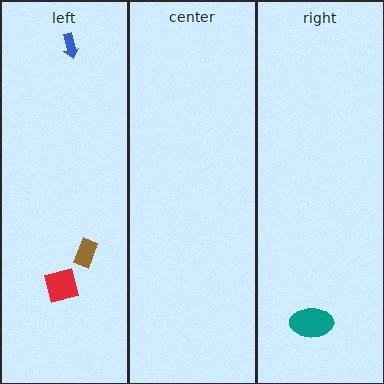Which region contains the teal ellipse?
The right region.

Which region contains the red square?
The left region.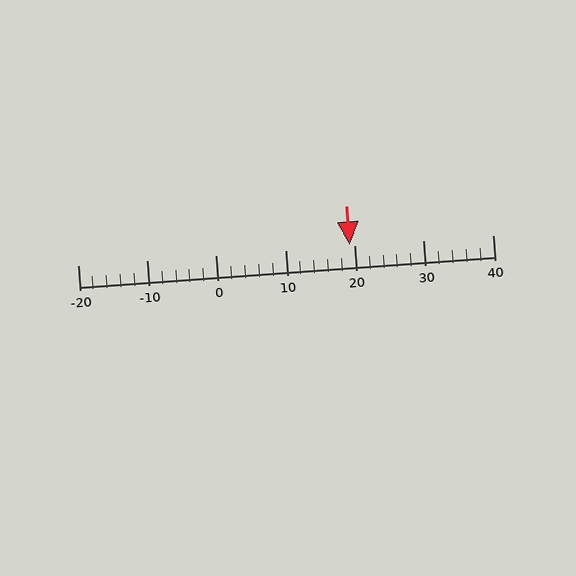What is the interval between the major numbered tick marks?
The major tick marks are spaced 10 units apart.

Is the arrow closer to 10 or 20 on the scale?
The arrow is closer to 20.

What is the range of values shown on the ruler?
The ruler shows values from -20 to 40.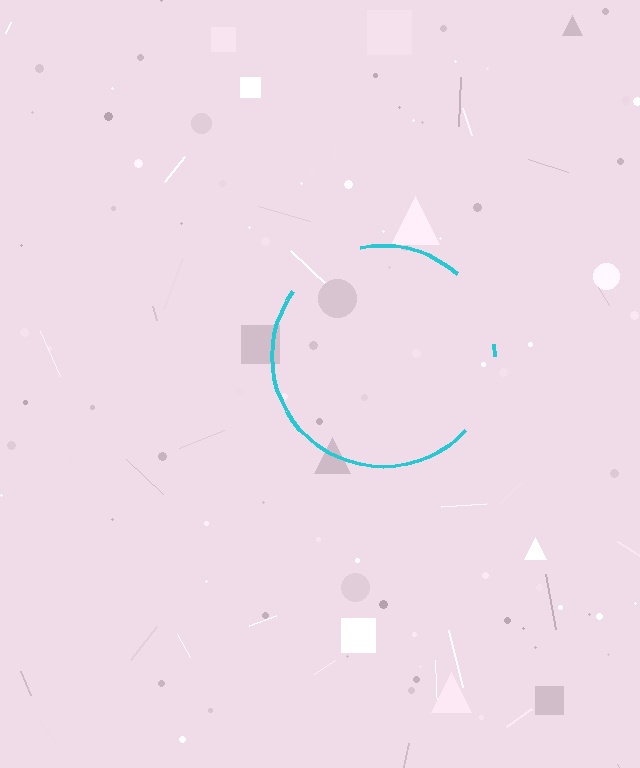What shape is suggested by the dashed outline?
The dashed outline suggests a circle.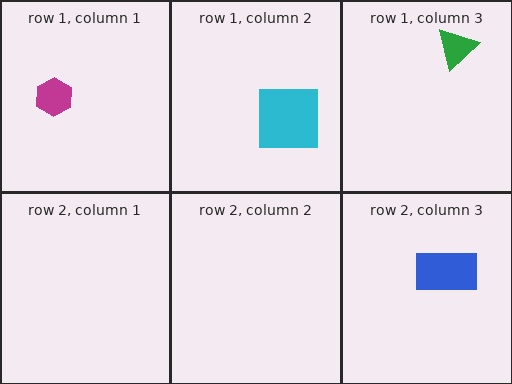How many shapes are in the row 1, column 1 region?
1.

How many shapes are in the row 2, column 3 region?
1.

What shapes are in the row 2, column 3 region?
The blue rectangle.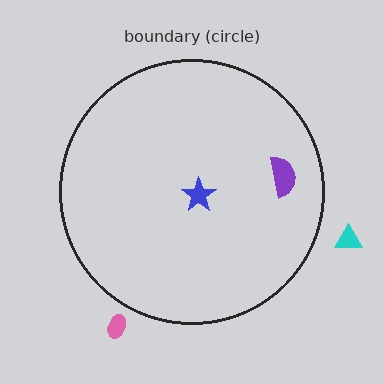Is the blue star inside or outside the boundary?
Inside.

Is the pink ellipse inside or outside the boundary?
Outside.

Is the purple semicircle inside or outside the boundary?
Inside.